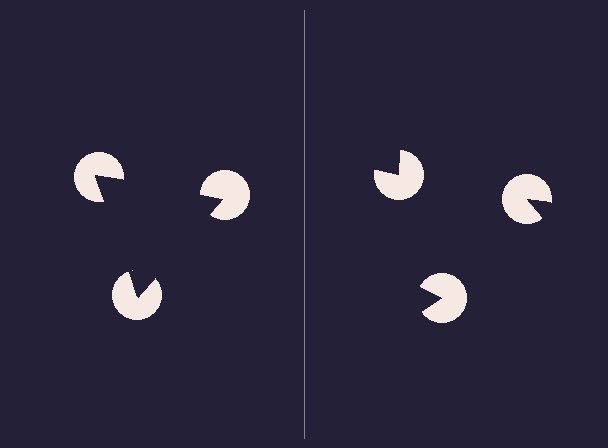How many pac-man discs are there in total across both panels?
6 — 3 on each side.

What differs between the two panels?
The pac-man discs are positioned identically on both sides; only the wedge orientations differ. On the left they align to a triangle; on the right they are misaligned.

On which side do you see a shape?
An illusory triangle appears on the left side. On the right side the wedge cuts are rotated, so no coherent shape forms.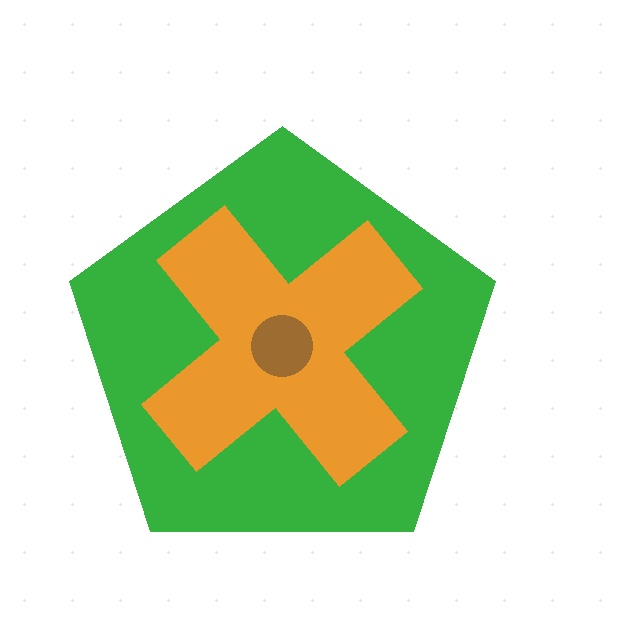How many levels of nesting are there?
3.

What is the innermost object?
The brown circle.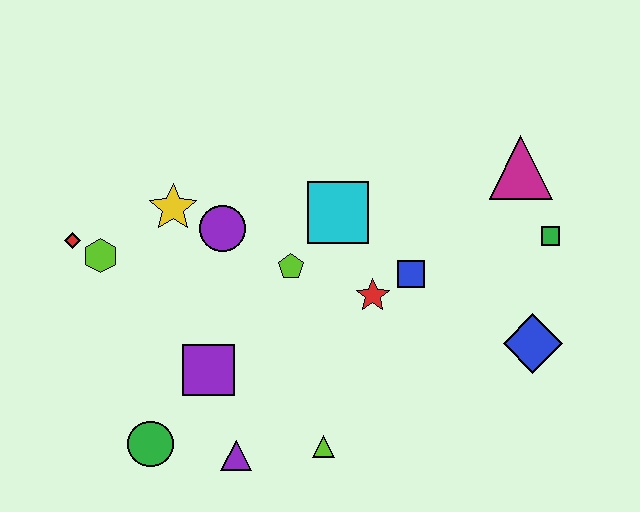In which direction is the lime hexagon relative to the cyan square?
The lime hexagon is to the left of the cyan square.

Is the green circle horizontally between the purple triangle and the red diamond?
Yes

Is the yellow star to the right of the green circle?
Yes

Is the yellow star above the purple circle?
Yes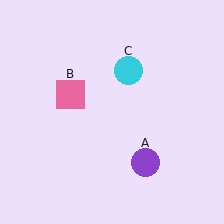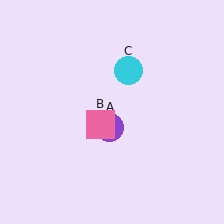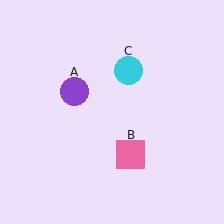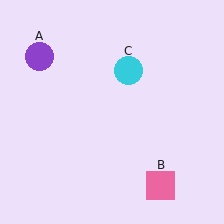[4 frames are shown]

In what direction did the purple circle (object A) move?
The purple circle (object A) moved up and to the left.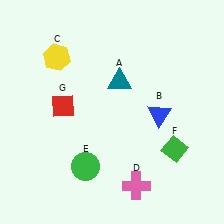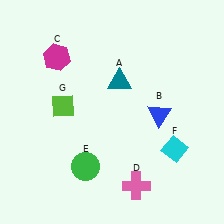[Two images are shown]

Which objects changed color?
C changed from yellow to magenta. F changed from green to cyan. G changed from red to lime.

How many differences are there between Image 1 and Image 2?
There are 3 differences between the two images.